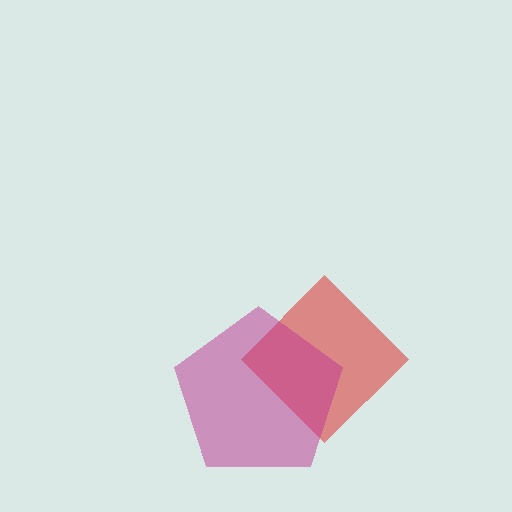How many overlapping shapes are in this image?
There are 2 overlapping shapes in the image.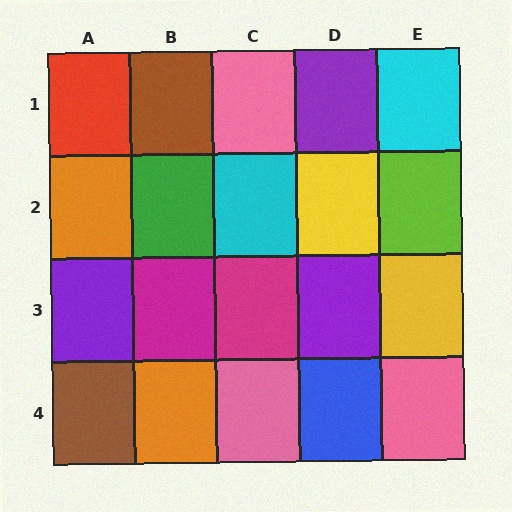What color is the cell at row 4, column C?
Pink.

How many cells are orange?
2 cells are orange.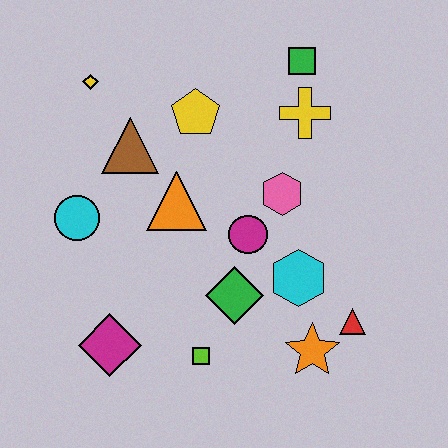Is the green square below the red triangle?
No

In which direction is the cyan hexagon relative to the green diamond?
The cyan hexagon is to the right of the green diamond.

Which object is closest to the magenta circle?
The pink hexagon is closest to the magenta circle.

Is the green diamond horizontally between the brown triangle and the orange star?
Yes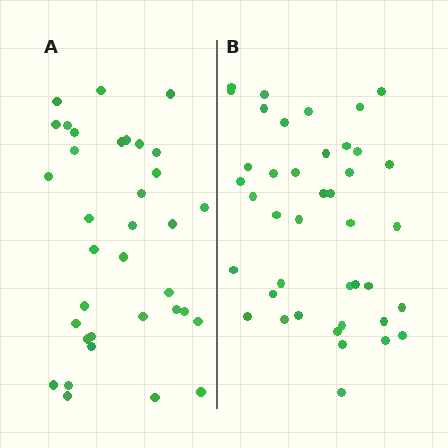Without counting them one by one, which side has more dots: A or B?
Region B (the right region) has more dots.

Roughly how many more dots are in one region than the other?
Region B has about 6 more dots than region A.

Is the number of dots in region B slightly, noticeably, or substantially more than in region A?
Region B has only slightly more — the two regions are fairly close. The ratio is roughly 1.2 to 1.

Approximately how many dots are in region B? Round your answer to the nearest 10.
About 40 dots. (The exact count is 41, which rounds to 40.)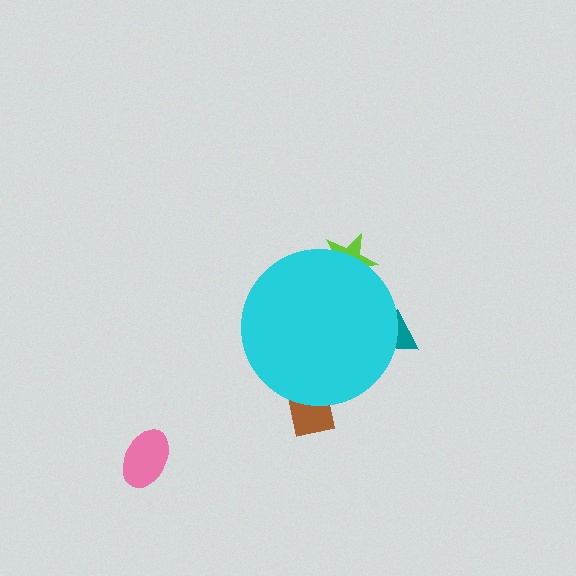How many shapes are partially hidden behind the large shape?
3 shapes are partially hidden.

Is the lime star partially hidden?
Yes, the lime star is partially hidden behind the cyan circle.